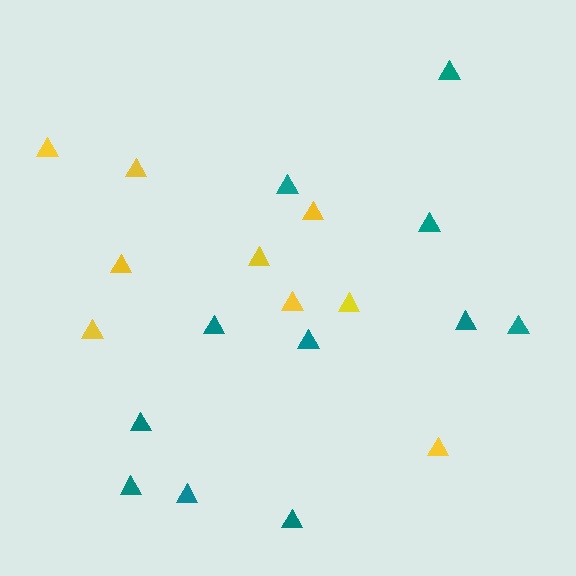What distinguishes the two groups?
There are 2 groups: one group of teal triangles (11) and one group of yellow triangles (9).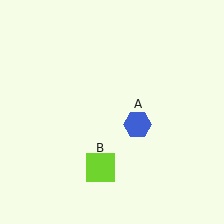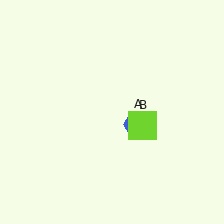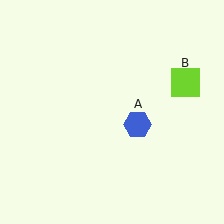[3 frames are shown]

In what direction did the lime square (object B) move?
The lime square (object B) moved up and to the right.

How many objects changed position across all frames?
1 object changed position: lime square (object B).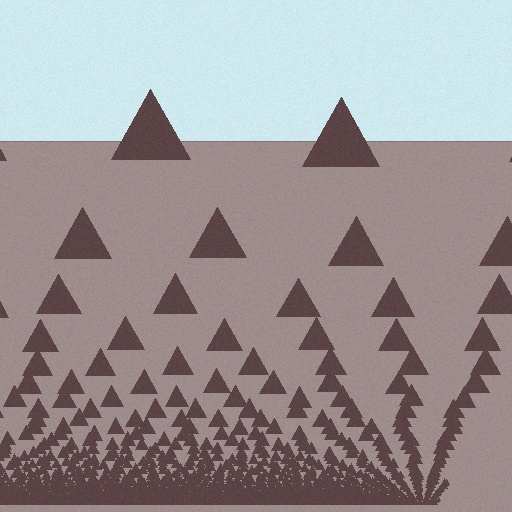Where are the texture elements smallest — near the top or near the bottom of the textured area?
Near the bottom.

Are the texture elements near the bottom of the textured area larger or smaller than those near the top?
Smaller. The gradient is inverted — elements near the bottom are smaller and denser.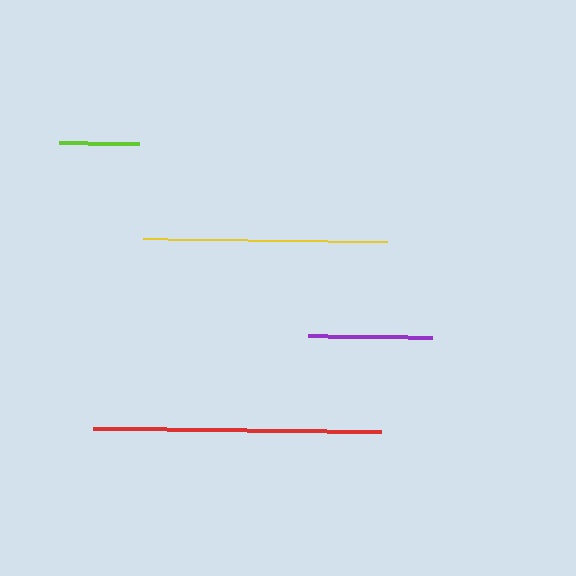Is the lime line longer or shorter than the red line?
The red line is longer than the lime line.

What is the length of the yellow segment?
The yellow segment is approximately 244 pixels long.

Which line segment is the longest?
The red line is the longest at approximately 289 pixels.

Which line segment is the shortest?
The lime line is the shortest at approximately 81 pixels.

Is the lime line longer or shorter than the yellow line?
The yellow line is longer than the lime line.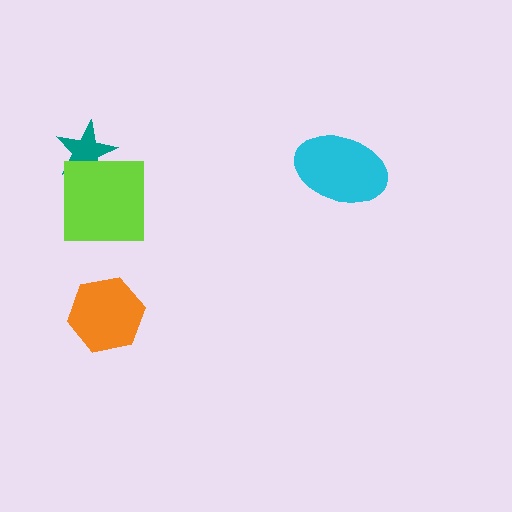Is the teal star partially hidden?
Yes, it is partially covered by another shape.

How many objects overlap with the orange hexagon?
0 objects overlap with the orange hexagon.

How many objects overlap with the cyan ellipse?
0 objects overlap with the cyan ellipse.